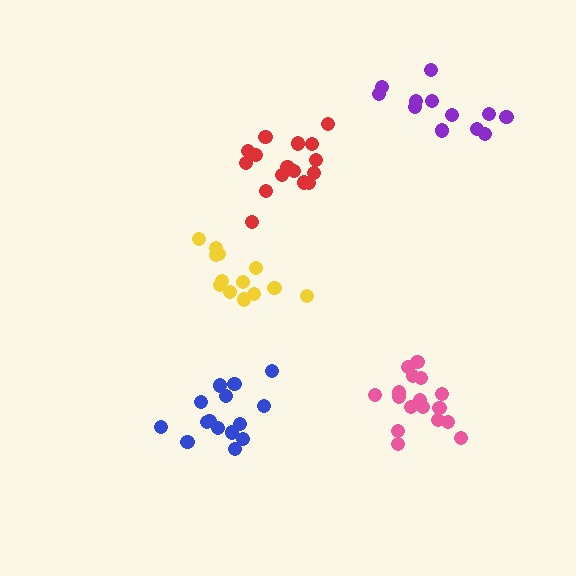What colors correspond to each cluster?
The clusters are colored: red, purple, blue, yellow, pink.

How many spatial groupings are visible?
There are 5 spatial groupings.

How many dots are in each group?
Group 1: 16 dots, Group 2: 12 dots, Group 3: 15 dots, Group 4: 13 dots, Group 5: 18 dots (74 total).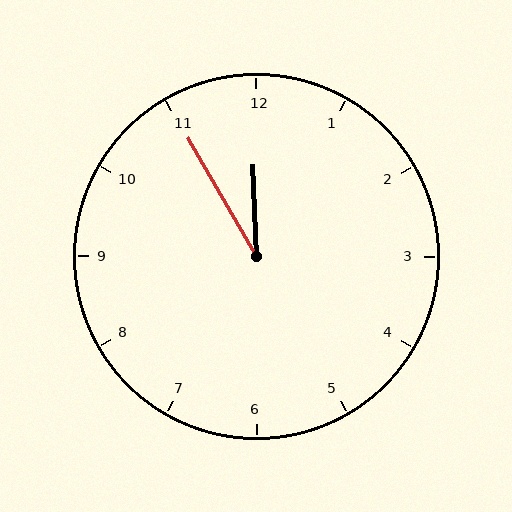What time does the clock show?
11:55.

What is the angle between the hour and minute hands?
Approximately 28 degrees.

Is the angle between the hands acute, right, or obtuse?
It is acute.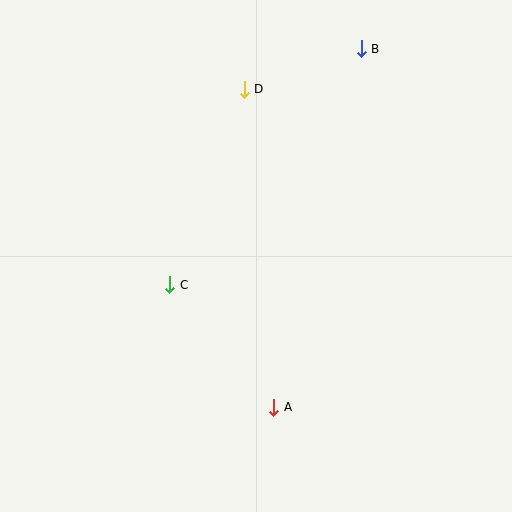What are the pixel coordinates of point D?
Point D is at (244, 89).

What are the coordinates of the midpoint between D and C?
The midpoint between D and C is at (207, 187).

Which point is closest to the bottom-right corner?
Point A is closest to the bottom-right corner.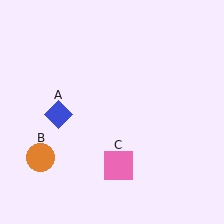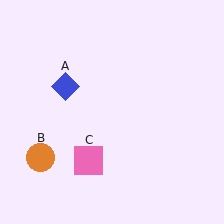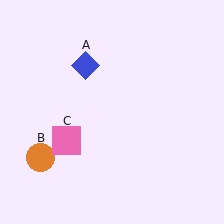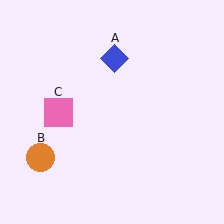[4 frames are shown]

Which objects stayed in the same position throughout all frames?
Orange circle (object B) remained stationary.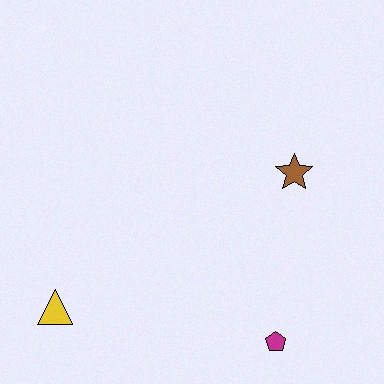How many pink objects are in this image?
There are no pink objects.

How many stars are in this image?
There is 1 star.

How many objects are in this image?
There are 3 objects.